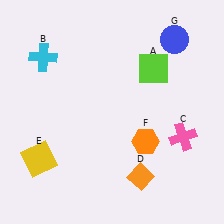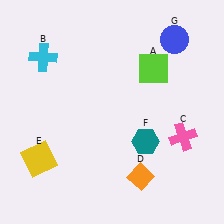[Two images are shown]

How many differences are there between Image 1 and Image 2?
There is 1 difference between the two images.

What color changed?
The hexagon (F) changed from orange in Image 1 to teal in Image 2.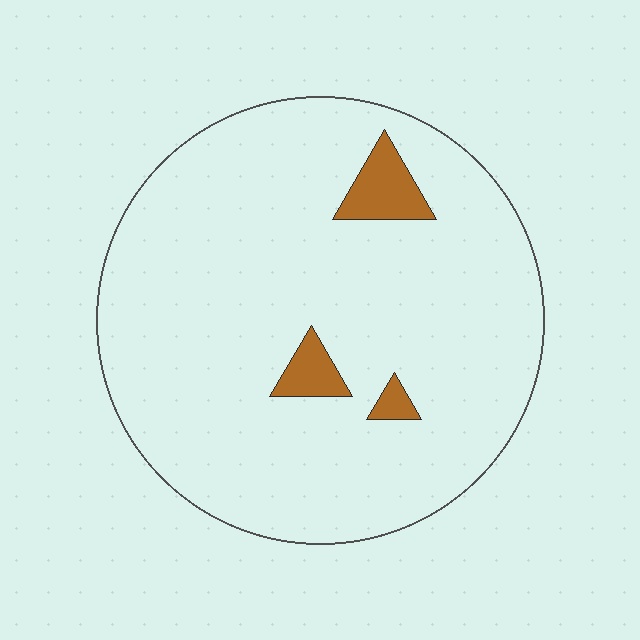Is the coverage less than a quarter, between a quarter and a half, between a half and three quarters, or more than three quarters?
Less than a quarter.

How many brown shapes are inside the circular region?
3.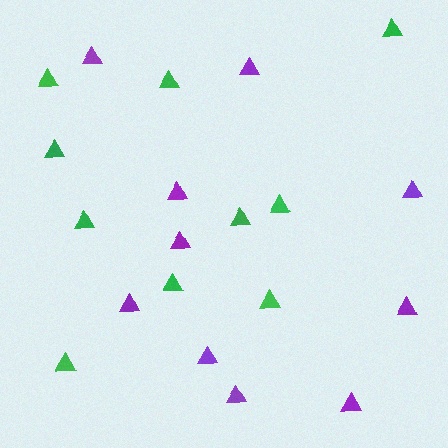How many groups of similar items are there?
There are 2 groups: one group of purple triangles (10) and one group of green triangles (10).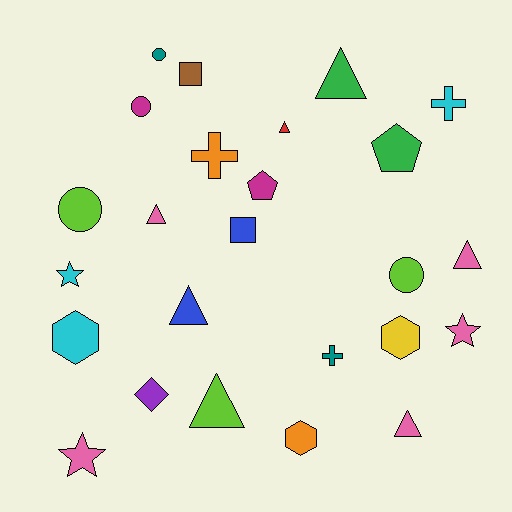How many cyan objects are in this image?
There are 3 cyan objects.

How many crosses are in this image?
There are 3 crosses.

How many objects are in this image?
There are 25 objects.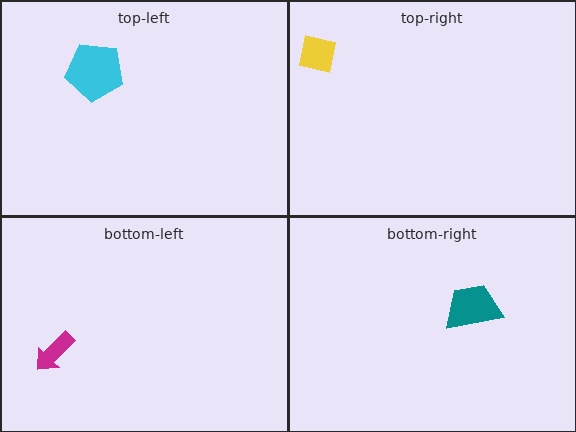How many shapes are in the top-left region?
1.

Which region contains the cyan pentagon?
The top-left region.